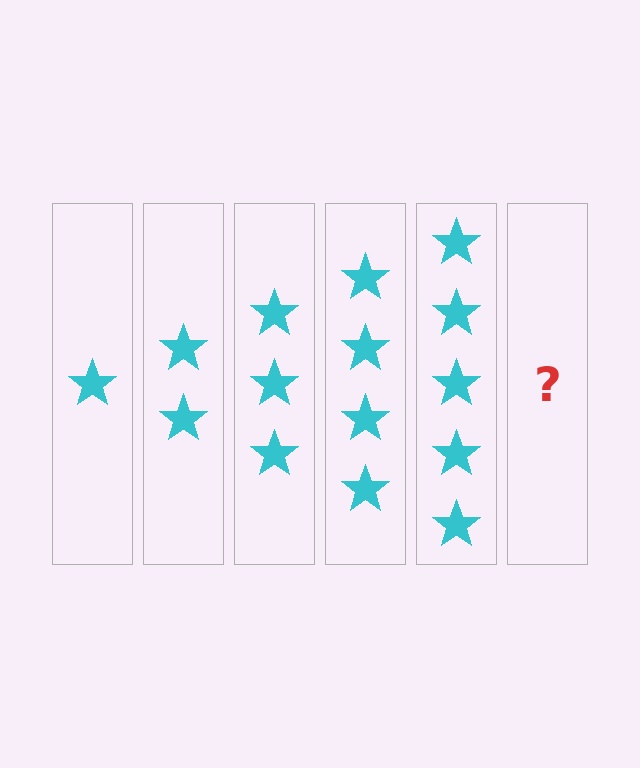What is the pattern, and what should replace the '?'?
The pattern is that each step adds one more star. The '?' should be 6 stars.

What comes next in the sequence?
The next element should be 6 stars.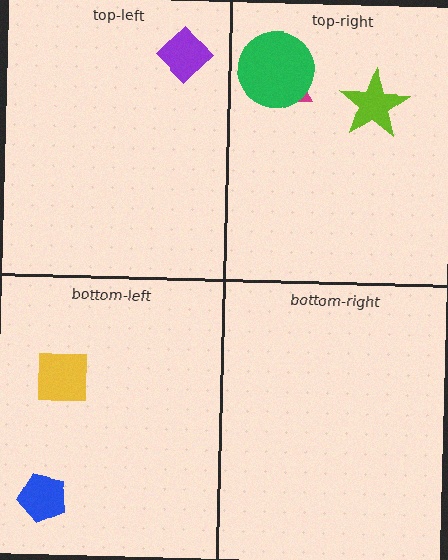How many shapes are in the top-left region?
1.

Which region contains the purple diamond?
The top-left region.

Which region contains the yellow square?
The bottom-left region.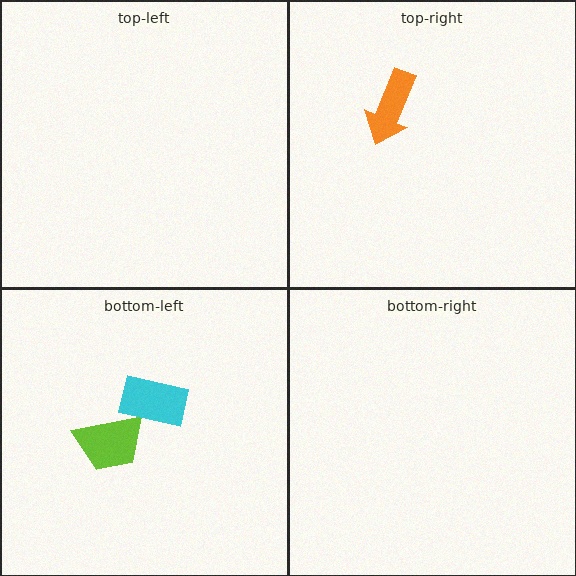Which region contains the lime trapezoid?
The bottom-left region.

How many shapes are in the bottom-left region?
2.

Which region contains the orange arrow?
The top-right region.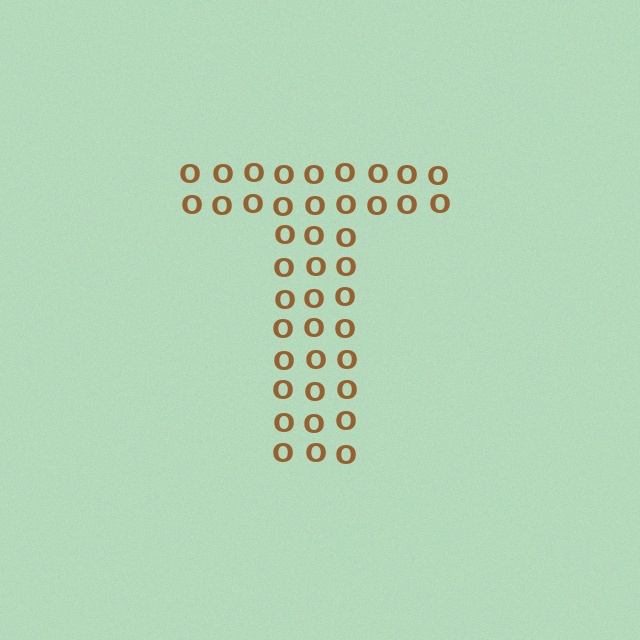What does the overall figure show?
The overall figure shows the letter T.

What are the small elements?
The small elements are letter O's.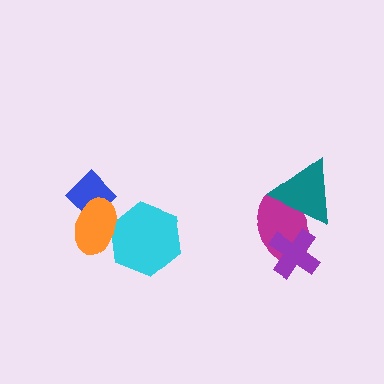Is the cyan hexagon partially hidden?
Yes, it is partially covered by another shape.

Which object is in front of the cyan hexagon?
The orange ellipse is in front of the cyan hexagon.